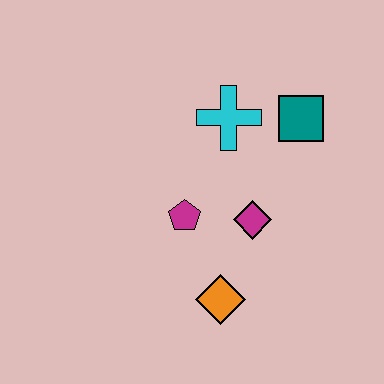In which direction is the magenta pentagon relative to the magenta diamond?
The magenta pentagon is to the left of the magenta diamond.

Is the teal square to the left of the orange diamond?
No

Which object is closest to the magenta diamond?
The magenta pentagon is closest to the magenta diamond.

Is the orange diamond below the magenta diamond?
Yes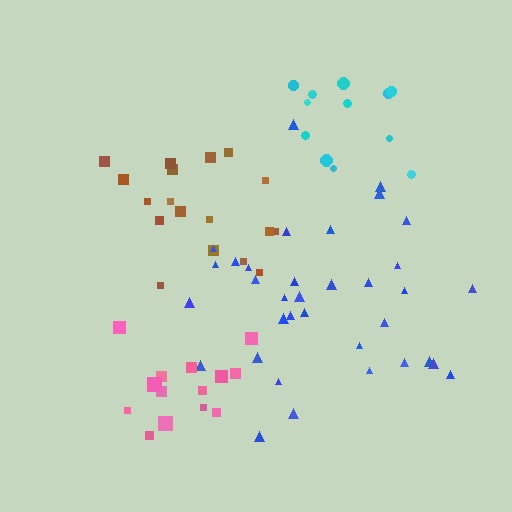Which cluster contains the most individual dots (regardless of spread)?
Blue (35).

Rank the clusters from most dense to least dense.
cyan, brown, pink, blue.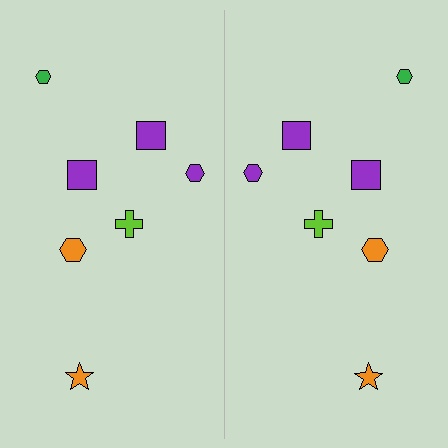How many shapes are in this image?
There are 14 shapes in this image.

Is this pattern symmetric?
Yes, this pattern has bilateral (reflection) symmetry.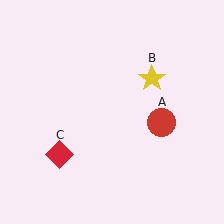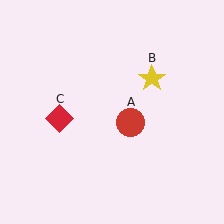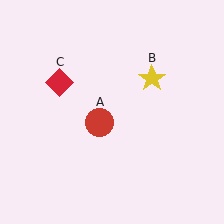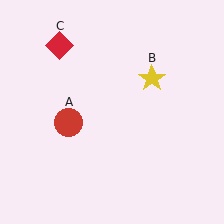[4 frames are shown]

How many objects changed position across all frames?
2 objects changed position: red circle (object A), red diamond (object C).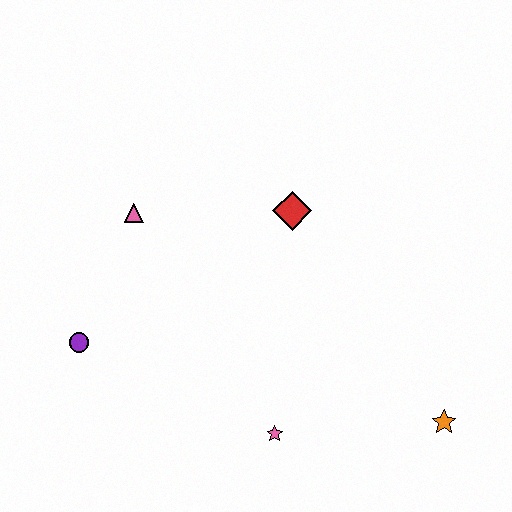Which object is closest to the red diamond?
The pink triangle is closest to the red diamond.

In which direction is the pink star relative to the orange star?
The pink star is to the left of the orange star.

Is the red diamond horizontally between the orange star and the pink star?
Yes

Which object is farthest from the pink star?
The pink triangle is farthest from the pink star.